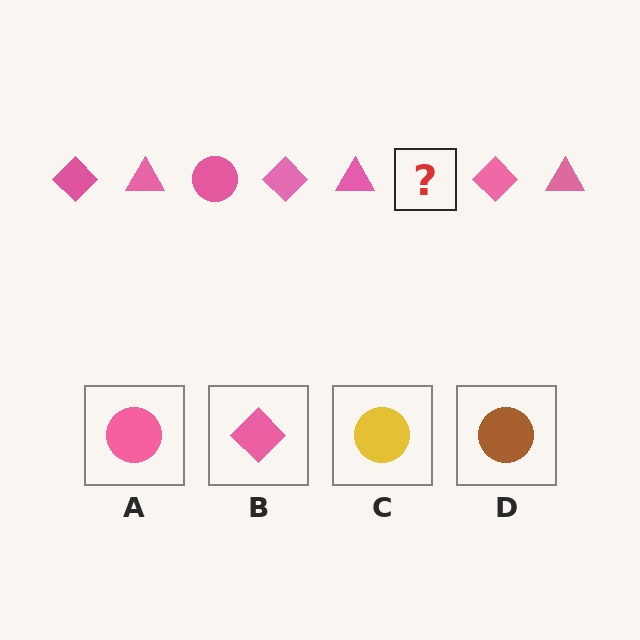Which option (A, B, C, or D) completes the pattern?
A.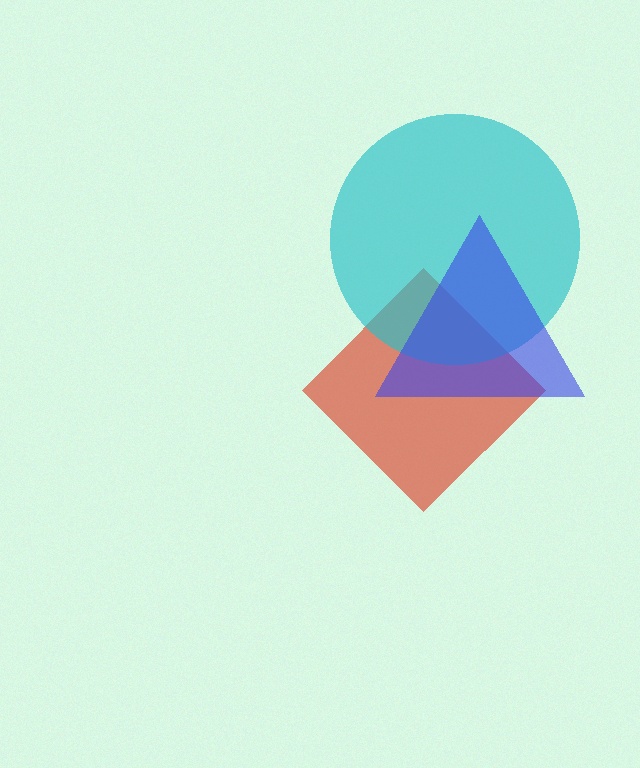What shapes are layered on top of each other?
The layered shapes are: a red diamond, a cyan circle, a blue triangle.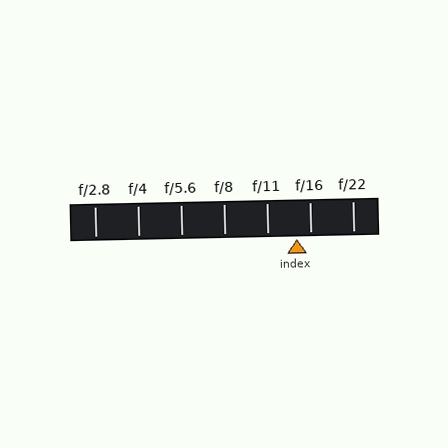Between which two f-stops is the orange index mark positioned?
The index mark is between f/11 and f/16.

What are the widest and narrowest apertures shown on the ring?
The widest aperture shown is f/2.8 and the narrowest is f/22.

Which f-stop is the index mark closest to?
The index mark is closest to f/16.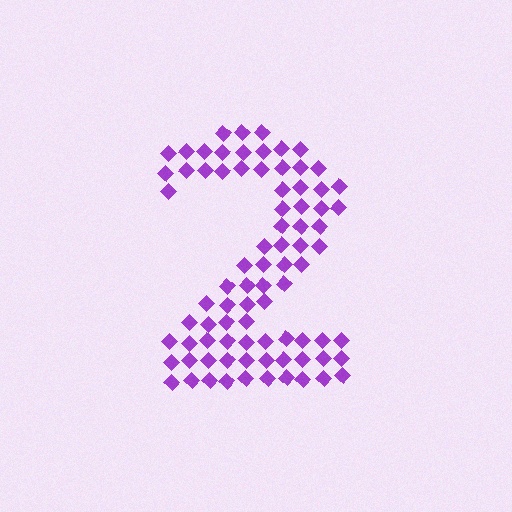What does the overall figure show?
The overall figure shows the digit 2.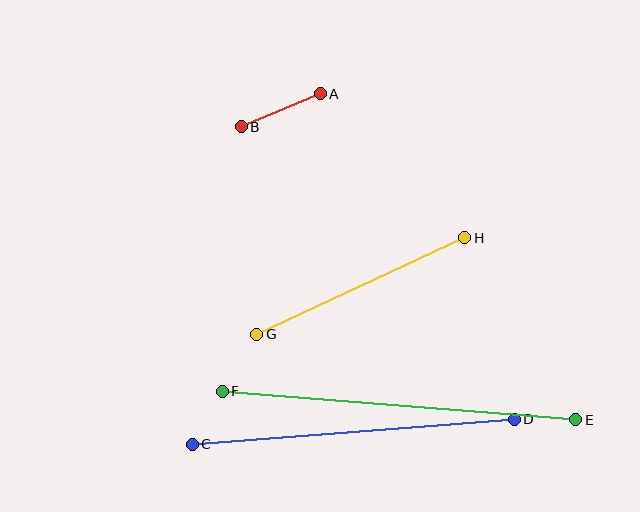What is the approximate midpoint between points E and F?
The midpoint is at approximately (399, 406) pixels.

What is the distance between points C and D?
The distance is approximately 323 pixels.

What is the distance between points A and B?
The distance is approximately 86 pixels.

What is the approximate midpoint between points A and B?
The midpoint is at approximately (281, 110) pixels.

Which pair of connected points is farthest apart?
Points E and F are farthest apart.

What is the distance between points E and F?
The distance is approximately 355 pixels.